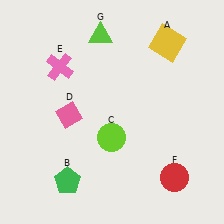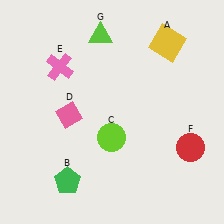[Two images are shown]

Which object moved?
The red circle (F) moved up.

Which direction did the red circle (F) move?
The red circle (F) moved up.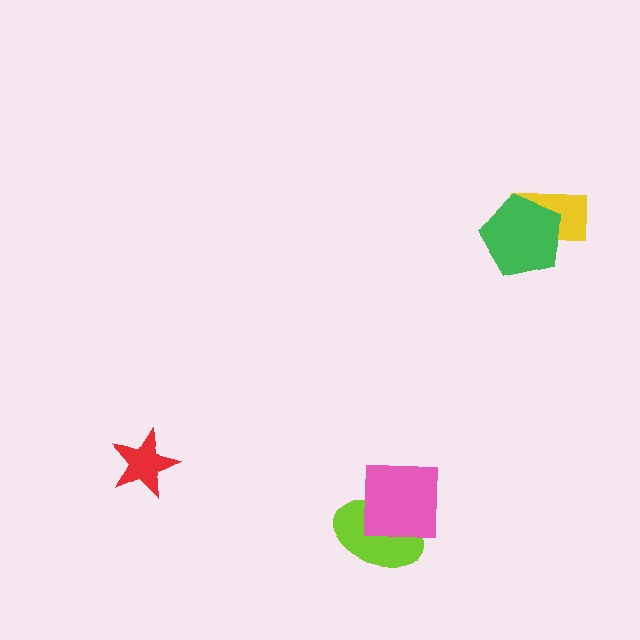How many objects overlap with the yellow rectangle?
1 object overlaps with the yellow rectangle.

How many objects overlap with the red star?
0 objects overlap with the red star.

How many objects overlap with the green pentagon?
1 object overlaps with the green pentagon.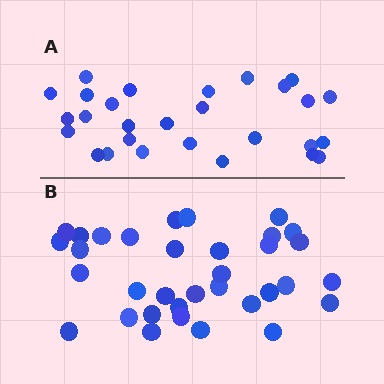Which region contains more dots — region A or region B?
Region B (the bottom region) has more dots.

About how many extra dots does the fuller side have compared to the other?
Region B has about 6 more dots than region A.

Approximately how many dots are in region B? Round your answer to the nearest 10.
About 30 dots. (The exact count is 34, which rounds to 30.)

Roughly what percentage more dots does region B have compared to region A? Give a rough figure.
About 20% more.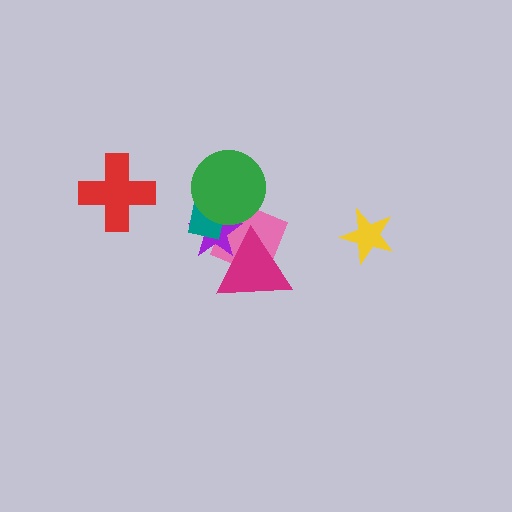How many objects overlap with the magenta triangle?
2 objects overlap with the magenta triangle.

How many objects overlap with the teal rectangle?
3 objects overlap with the teal rectangle.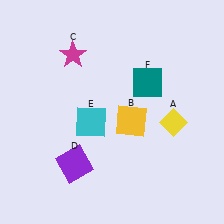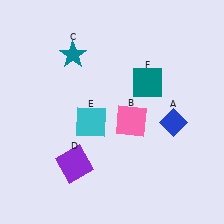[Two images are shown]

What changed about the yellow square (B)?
In Image 1, B is yellow. In Image 2, it changed to pink.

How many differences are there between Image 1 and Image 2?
There are 3 differences between the two images.